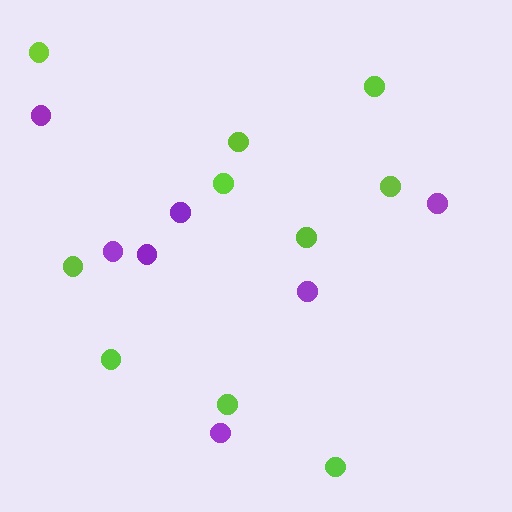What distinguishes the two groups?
There are 2 groups: one group of purple circles (7) and one group of lime circles (10).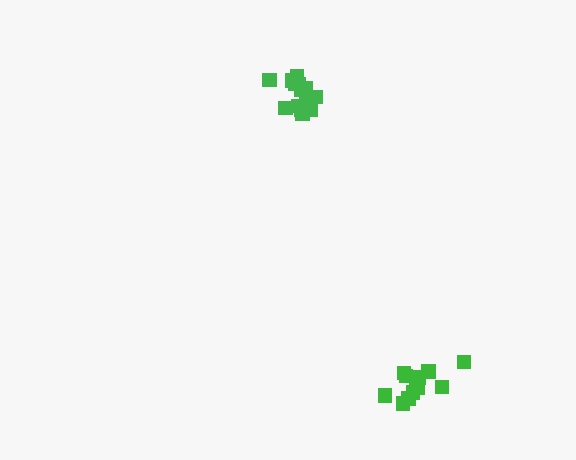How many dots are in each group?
Group 1: 12 dots, Group 2: 15 dots (27 total).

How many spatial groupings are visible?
There are 2 spatial groupings.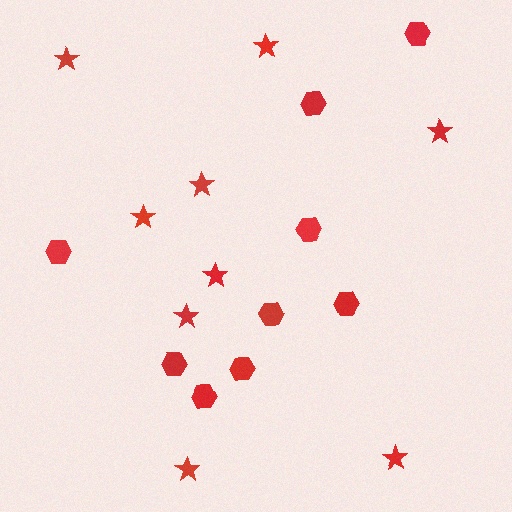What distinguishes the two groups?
There are 2 groups: one group of stars (9) and one group of hexagons (9).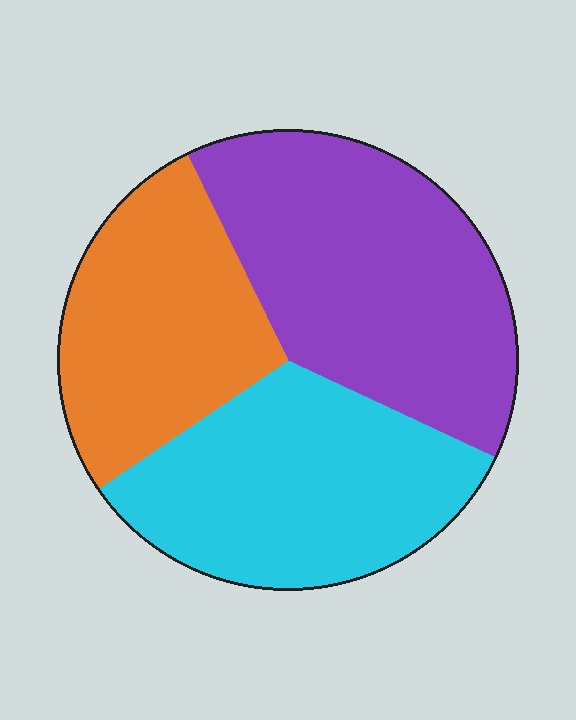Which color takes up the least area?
Orange, at roughly 25%.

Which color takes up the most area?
Purple, at roughly 40%.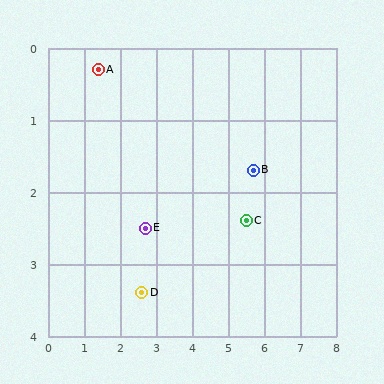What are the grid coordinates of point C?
Point C is at approximately (5.5, 2.4).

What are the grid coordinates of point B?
Point B is at approximately (5.7, 1.7).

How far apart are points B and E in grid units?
Points B and E are about 3.1 grid units apart.